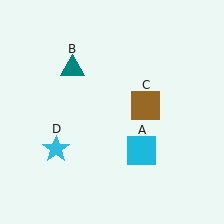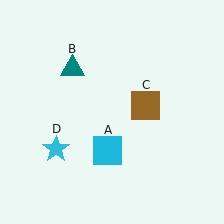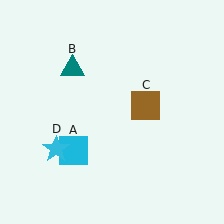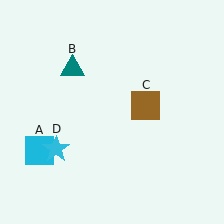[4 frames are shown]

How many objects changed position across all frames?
1 object changed position: cyan square (object A).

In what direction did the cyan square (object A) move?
The cyan square (object A) moved left.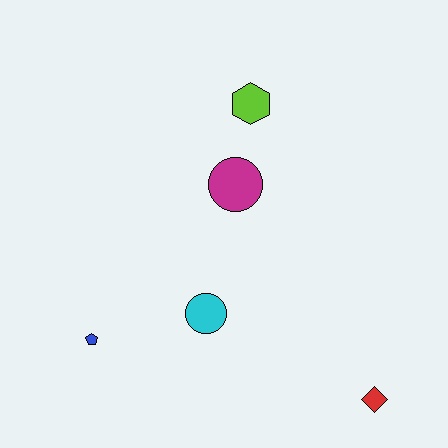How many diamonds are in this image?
There is 1 diamond.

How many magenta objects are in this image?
There is 1 magenta object.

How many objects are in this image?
There are 5 objects.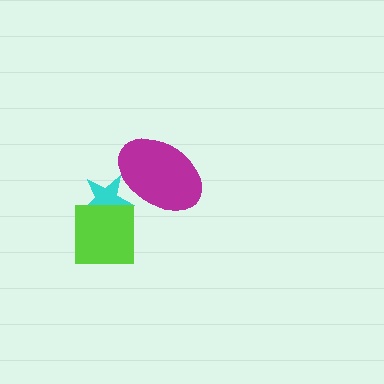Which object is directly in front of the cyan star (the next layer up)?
The lime square is directly in front of the cyan star.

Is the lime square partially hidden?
No, no other shape covers it.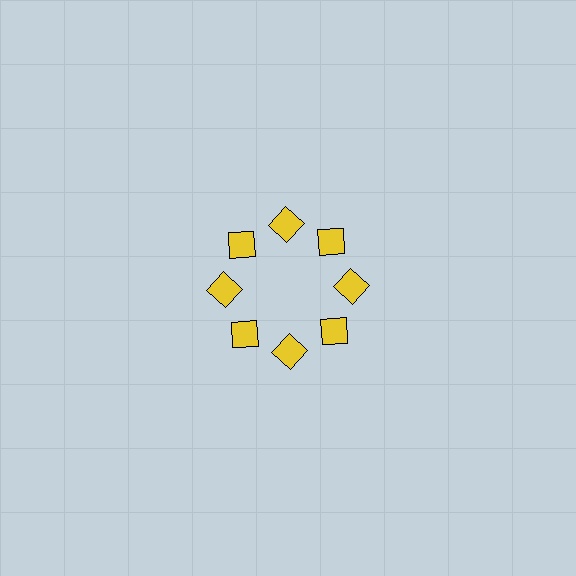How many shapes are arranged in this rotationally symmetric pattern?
There are 8 shapes, arranged in 8 groups of 1.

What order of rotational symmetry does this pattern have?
This pattern has 8-fold rotational symmetry.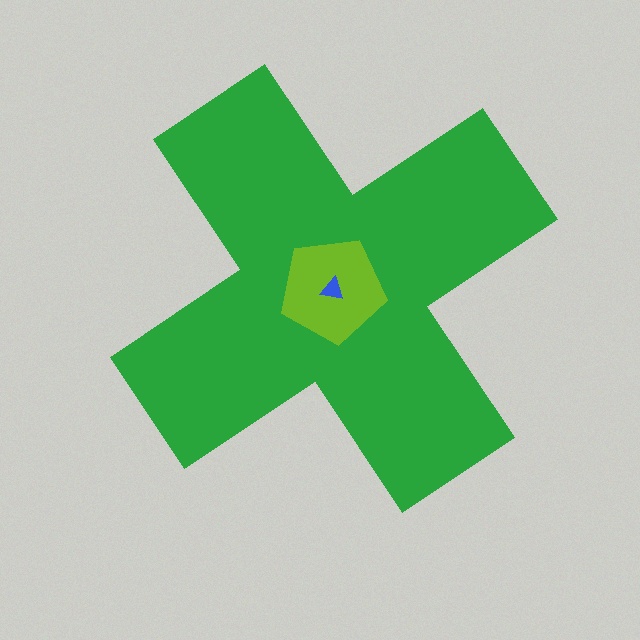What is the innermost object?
The blue triangle.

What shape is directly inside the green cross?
The lime pentagon.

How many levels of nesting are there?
3.